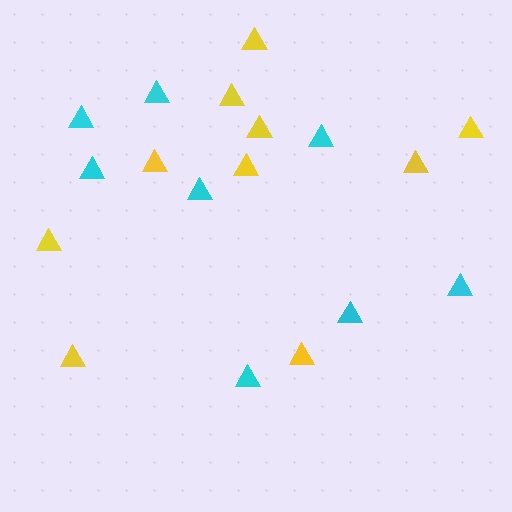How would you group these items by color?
There are 2 groups: one group of cyan triangles (8) and one group of yellow triangles (10).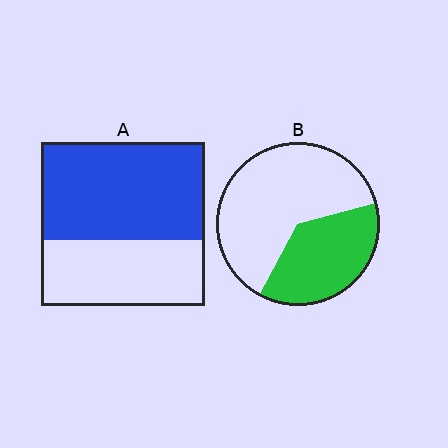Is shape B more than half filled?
No.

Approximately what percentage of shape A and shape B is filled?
A is approximately 60% and B is approximately 35%.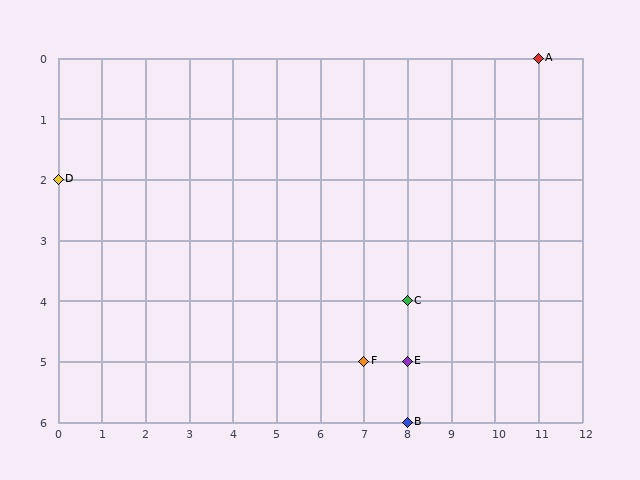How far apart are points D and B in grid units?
Points D and B are 8 columns and 4 rows apart (about 8.9 grid units diagonally).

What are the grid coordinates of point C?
Point C is at grid coordinates (8, 4).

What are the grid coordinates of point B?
Point B is at grid coordinates (8, 6).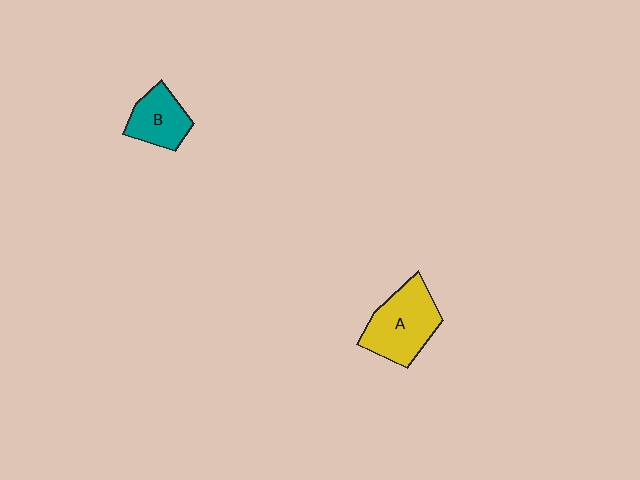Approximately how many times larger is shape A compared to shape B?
Approximately 1.5 times.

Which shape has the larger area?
Shape A (yellow).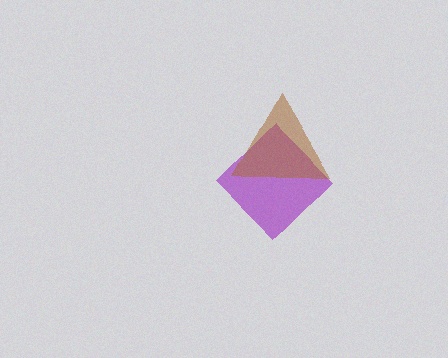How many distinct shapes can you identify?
There are 2 distinct shapes: a purple diamond, a brown triangle.